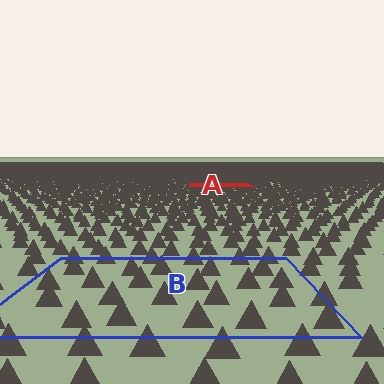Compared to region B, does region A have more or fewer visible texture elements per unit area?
Region A has more texture elements per unit area — they are packed more densely because it is farther away.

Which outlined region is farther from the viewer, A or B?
Region A is farther from the viewer — the texture elements inside it appear smaller and more densely packed.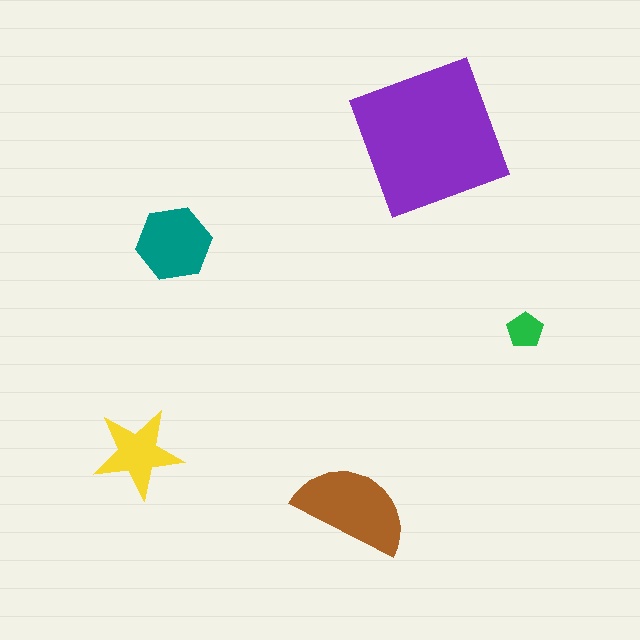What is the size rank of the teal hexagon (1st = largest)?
3rd.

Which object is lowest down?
The brown semicircle is bottommost.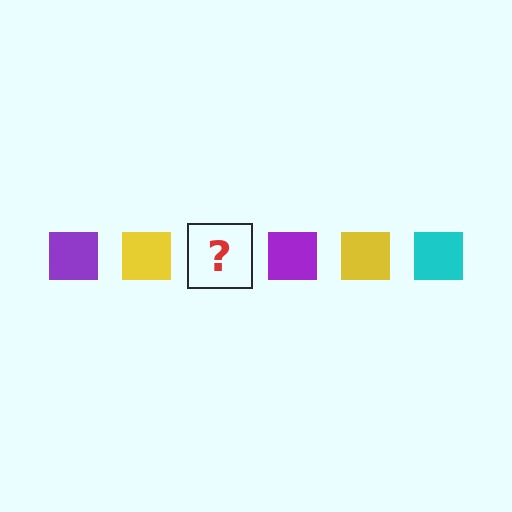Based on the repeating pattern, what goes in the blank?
The blank should be a cyan square.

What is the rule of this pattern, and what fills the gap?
The rule is that the pattern cycles through purple, yellow, cyan squares. The gap should be filled with a cyan square.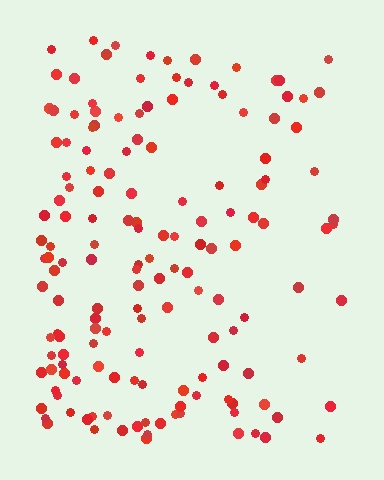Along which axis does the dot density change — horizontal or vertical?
Horizontal.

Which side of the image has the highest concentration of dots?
The left.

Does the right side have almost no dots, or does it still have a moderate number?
Still a moderate number, just noticeably fewer than the left.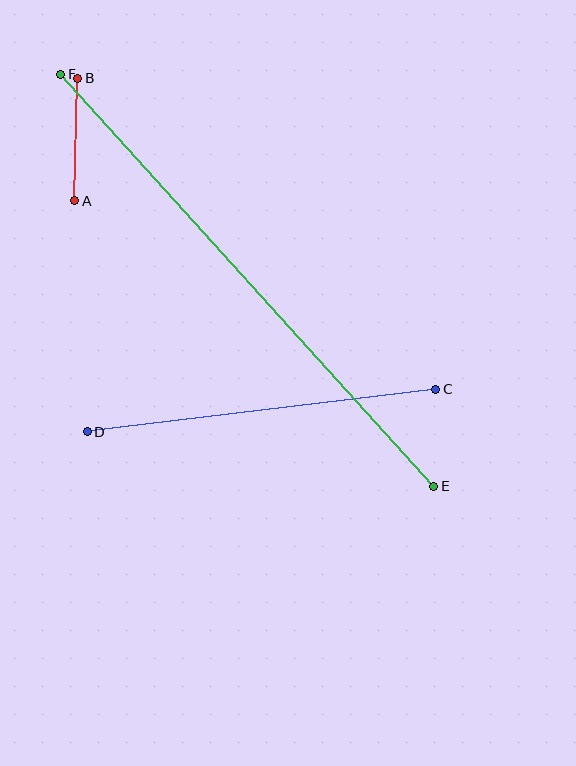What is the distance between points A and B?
The distance is approximately 122 pixels.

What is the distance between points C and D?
The distance is approximately 351 pixels.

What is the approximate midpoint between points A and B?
The midpoint is at approximately (76, 139) pixels.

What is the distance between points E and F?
The distance is approximately 556 pixels.